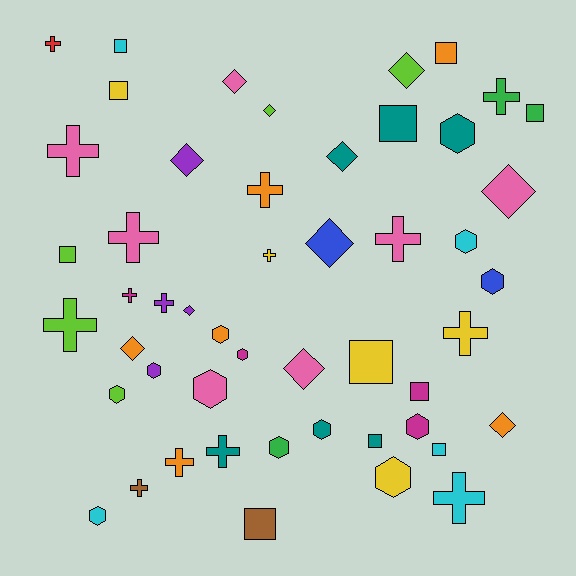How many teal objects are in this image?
There are 6 teal objects.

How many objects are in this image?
There are 50 objects.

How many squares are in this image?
There are 11 squares.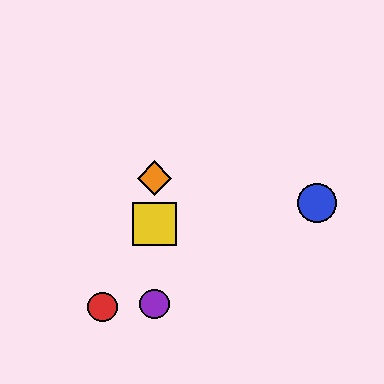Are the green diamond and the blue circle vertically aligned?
No, the green diamond is at x≈154 and the blue circle is at x≈317.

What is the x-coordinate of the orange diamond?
The orange diamond is at x≈154.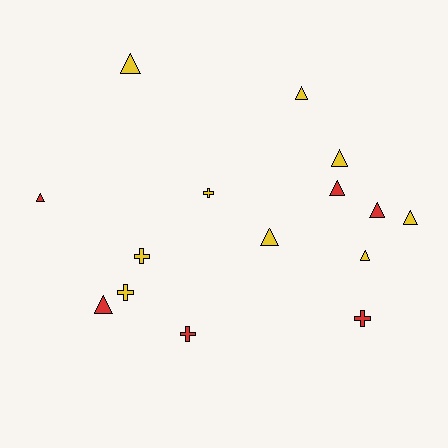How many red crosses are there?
There are 2 red crosses.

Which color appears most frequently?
Yellow, with 9 objects.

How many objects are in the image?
There are 15 objects.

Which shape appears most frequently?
Triangle, with 10 objects.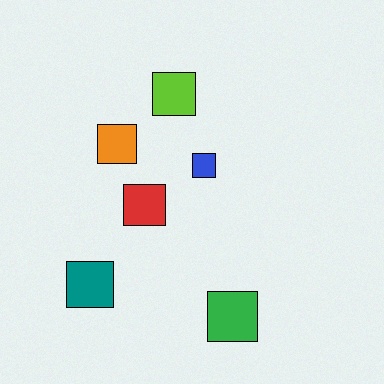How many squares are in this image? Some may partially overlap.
There are 6 squares.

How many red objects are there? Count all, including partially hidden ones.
There is 1 red object.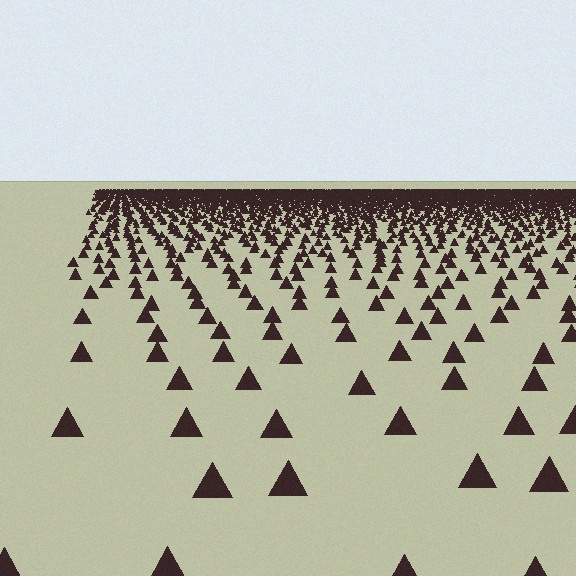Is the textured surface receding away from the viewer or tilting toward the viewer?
The surface is receding away from the viewer. Texture elements get smaller and denser toward the top.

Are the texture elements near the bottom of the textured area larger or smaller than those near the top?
Larger. Near the bottom, elements are closer to the viewer and appear at a bigger on-screen size.